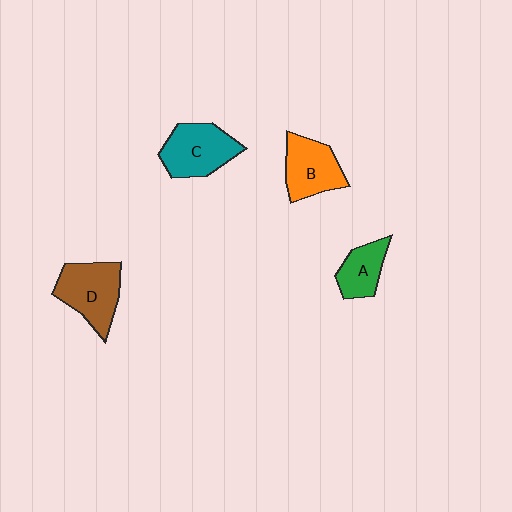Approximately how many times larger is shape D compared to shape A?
Approximately 1.6 times.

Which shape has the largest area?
Shape D (brown).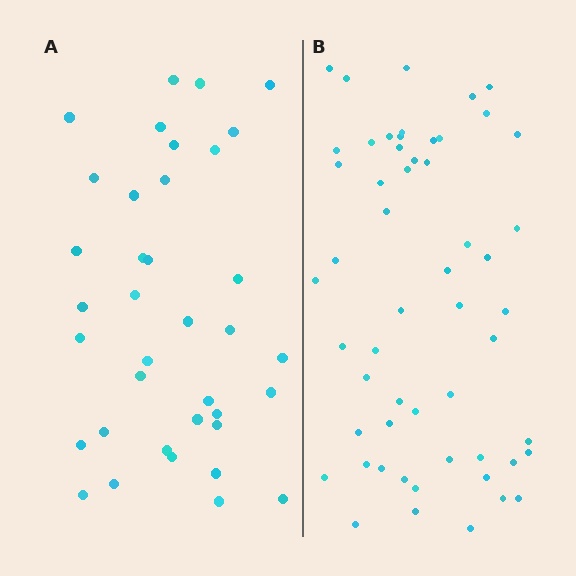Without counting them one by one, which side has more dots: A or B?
Region B (the right region) has more dots.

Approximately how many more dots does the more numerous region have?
Region B has approximately 20 more dots than region A.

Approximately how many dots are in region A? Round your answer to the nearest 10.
About 40 dots. (The exact count is 37, which rounds to 40.)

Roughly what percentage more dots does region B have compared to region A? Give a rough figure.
About 50% more.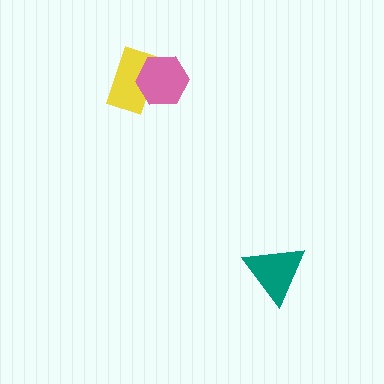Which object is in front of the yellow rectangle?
The pink hexagon is in front of the yellow rectangle.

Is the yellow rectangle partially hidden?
Yes, it is partially covered by another shape.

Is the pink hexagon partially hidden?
No, no other shape covers it.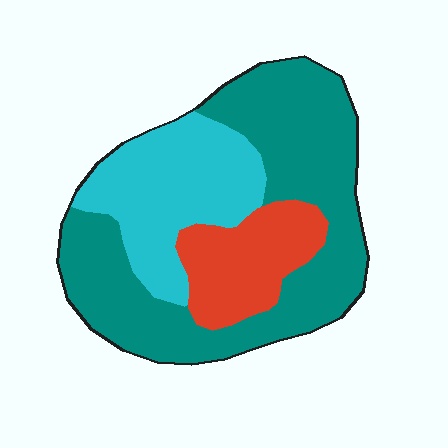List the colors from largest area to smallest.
From largest to smallest: teal, cyan, red.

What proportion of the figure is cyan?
Cyan takes up about one quarter (1/4) of the figure.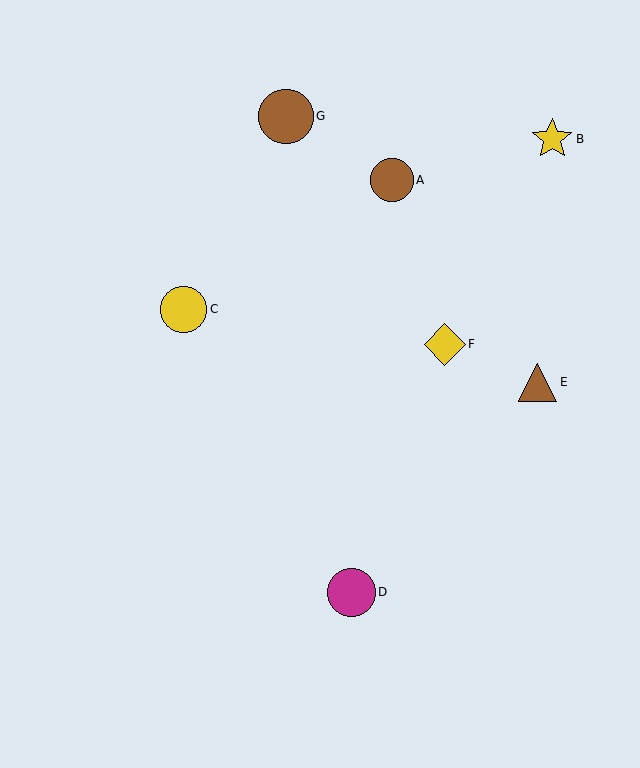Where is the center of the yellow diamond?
The center of the yellow diamond is at (445, 344).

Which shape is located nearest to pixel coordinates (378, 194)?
The brown circle (labeled A) at (392, 180) is nearest to that location.